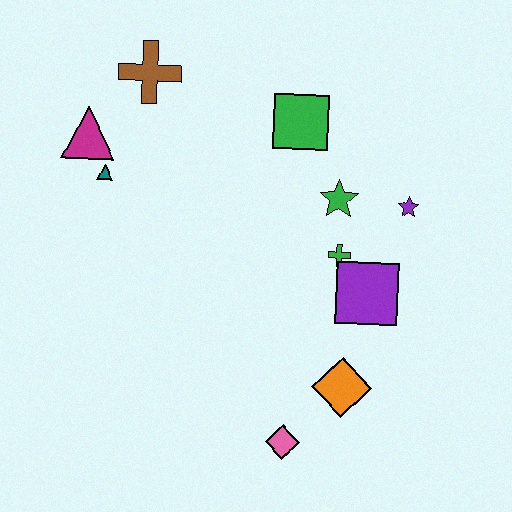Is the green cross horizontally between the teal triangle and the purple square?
Yes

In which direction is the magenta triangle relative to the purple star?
The magenta triangle is to the left of the purple star.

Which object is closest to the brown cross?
The magenta triangle is closest to the brown cross.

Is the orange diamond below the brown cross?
Yes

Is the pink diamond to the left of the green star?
Yes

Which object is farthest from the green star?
The magenta triangle is farthest from the green star.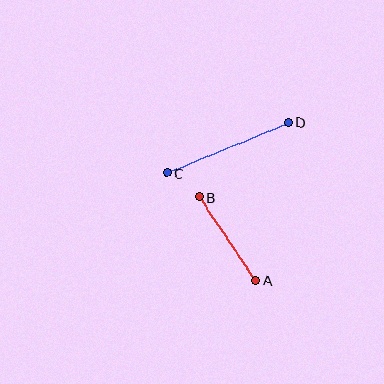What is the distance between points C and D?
The distance is approximately 132 pixels.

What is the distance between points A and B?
The distance is approximately 101 pixels.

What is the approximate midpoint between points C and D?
The midpoint is at approximately (228, 148) pixels.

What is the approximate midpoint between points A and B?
The midpoint is at approximately (227, 238) pixels.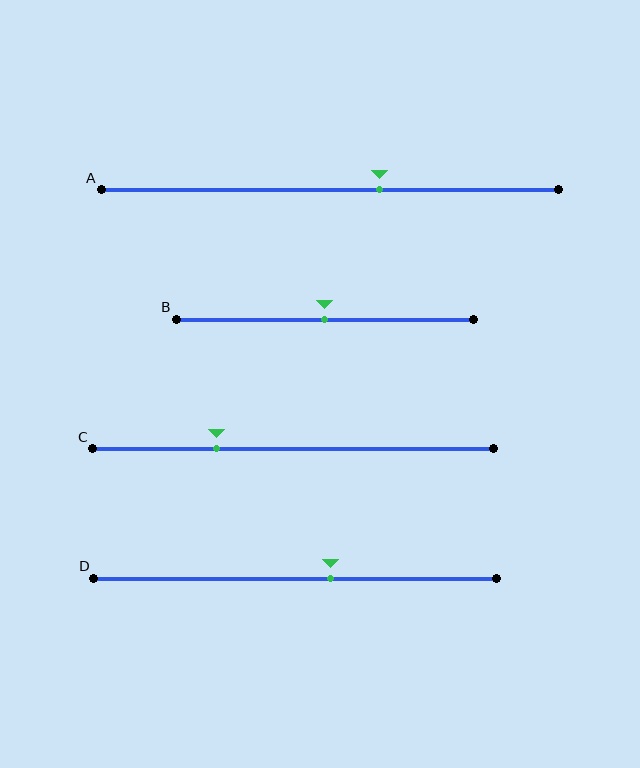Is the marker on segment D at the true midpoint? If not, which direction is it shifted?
No, the marker on segment D is shifted to the right by about 9% of the segment length.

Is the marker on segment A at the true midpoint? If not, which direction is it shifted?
No, the marker on segment A is shifted to the right by about 11% of the segment length.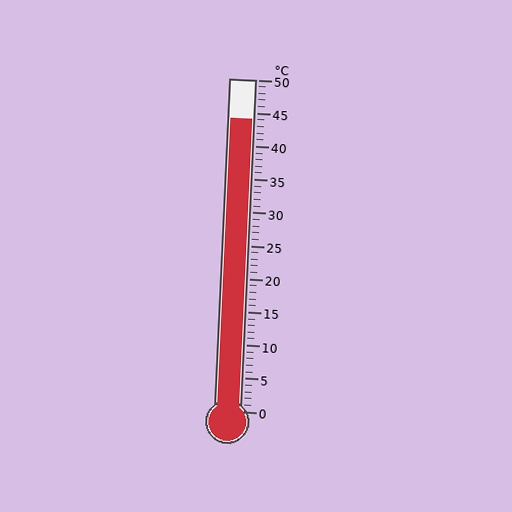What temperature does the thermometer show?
The thermometer shows approximately 44°C.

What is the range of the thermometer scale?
The thermometer scale ranges from 0°C to 50°C.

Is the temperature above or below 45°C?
The temperature is below 45°C.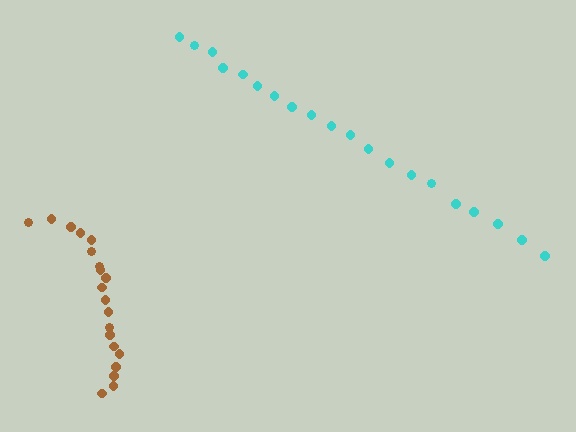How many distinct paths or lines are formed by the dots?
There are 2 distinct paths.